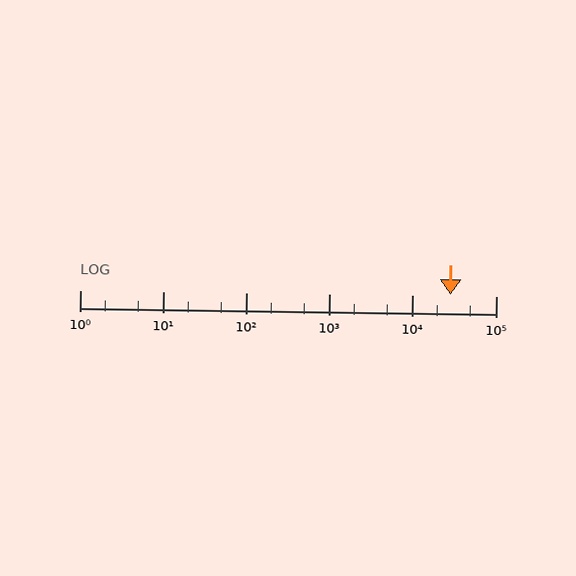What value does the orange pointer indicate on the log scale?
The pointer indicates approximately 28000.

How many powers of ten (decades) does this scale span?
The scale spans 5 decades, from 1 to 100000.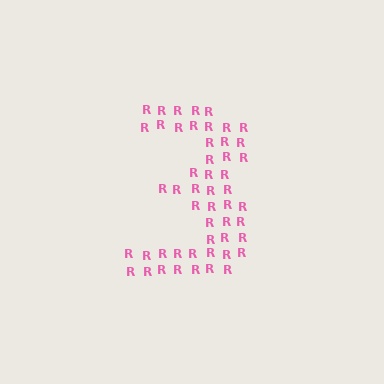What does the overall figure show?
The overall figure shows the digit 3.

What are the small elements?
The small elements are letter R's.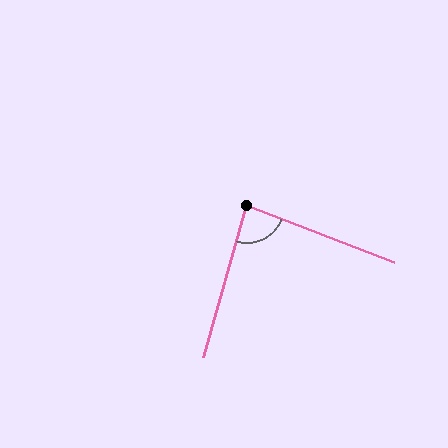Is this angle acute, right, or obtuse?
It is acute.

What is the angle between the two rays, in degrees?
Approximately 85 degrees.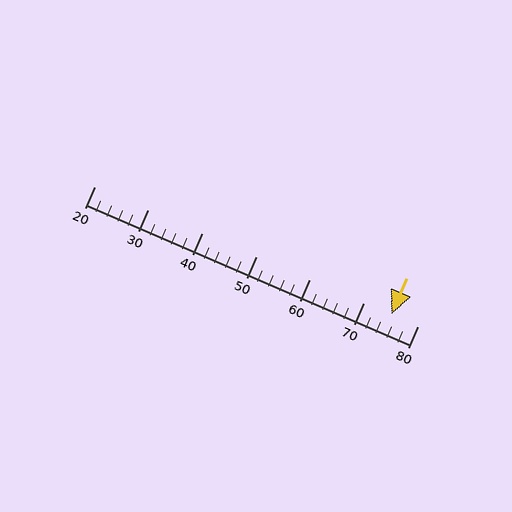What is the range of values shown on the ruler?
The ruler shows values from 20 to 80.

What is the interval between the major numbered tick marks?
The major tick marks are spaced 10 units apart.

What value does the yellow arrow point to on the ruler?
The yellow arrow points to approximately 75.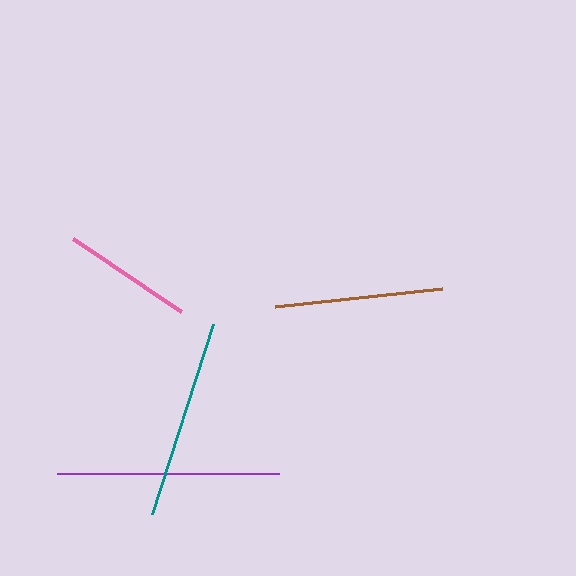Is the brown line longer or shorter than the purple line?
The purple line is longer than the brown line.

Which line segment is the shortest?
The pink line is the shortest at approximately 130 pixels.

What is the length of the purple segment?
The purple segment is approximately 222 pixels long.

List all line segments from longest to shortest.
From longest to shortest: purple, teal, brown, pink.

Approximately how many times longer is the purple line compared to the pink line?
The purple line is approximately 1.7 times the length of the pink line.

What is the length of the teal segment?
The teal segment is approximately 200 pixels long.